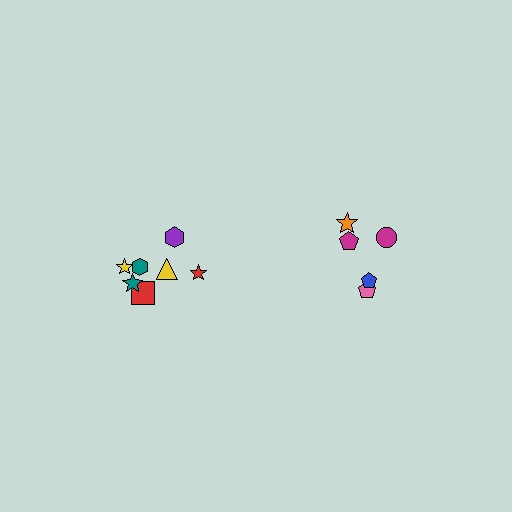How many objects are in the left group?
There are 7 objects.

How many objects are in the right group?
There are 5 objects.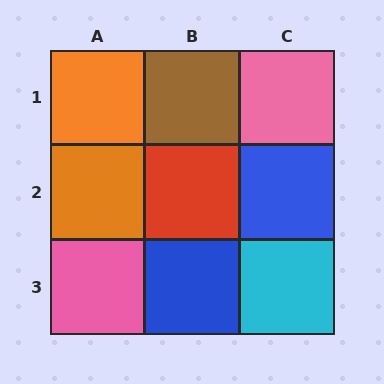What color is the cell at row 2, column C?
Blue.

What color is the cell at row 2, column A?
Orange.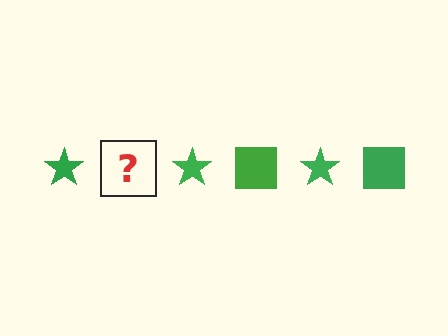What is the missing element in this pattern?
The missing element is a green square.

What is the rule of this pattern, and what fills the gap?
The rule is that the pattern cycles through star, square shapes in green. The gap should be filled with a green square.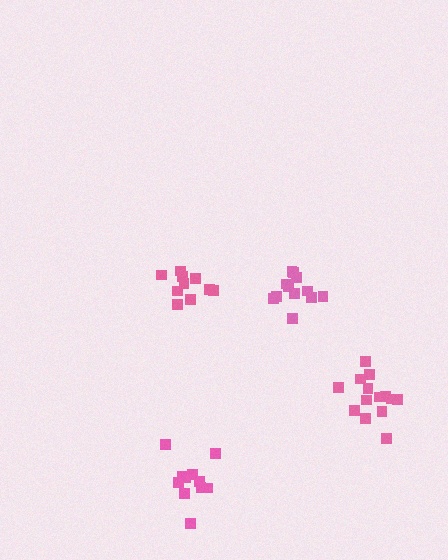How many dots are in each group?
Group 1: 11 dots, Group 2: 10 dots, Group 3: 14 dots, Group 4: 12 dots (47 total).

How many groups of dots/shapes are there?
There are 4 groups.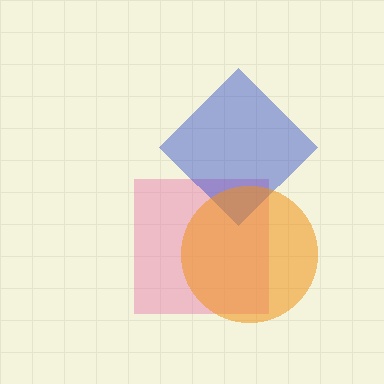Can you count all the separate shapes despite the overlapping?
Yes, there are 3 separate shapes.